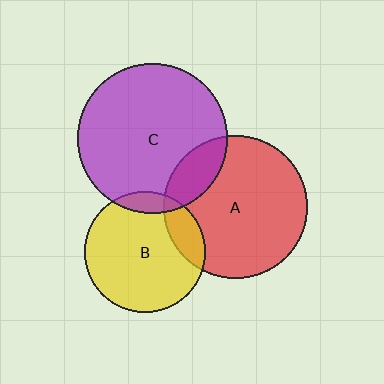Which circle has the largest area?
Circle C (purple).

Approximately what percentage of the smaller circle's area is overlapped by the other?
Approximately 15%.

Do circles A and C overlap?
Yes.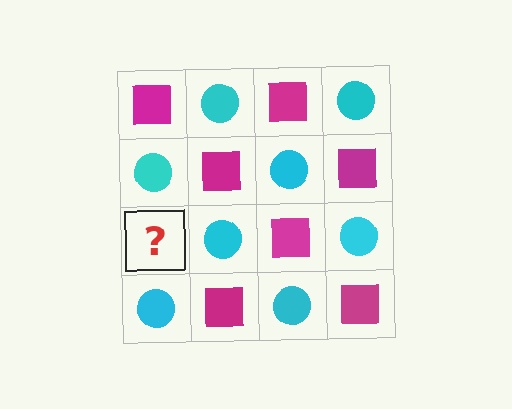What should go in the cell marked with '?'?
The missing cell should contain a magenta square.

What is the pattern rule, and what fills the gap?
The rule is that it alternates magenta square and cyan circle in a checkerboard pattern. The gap should be filled with a magenta square.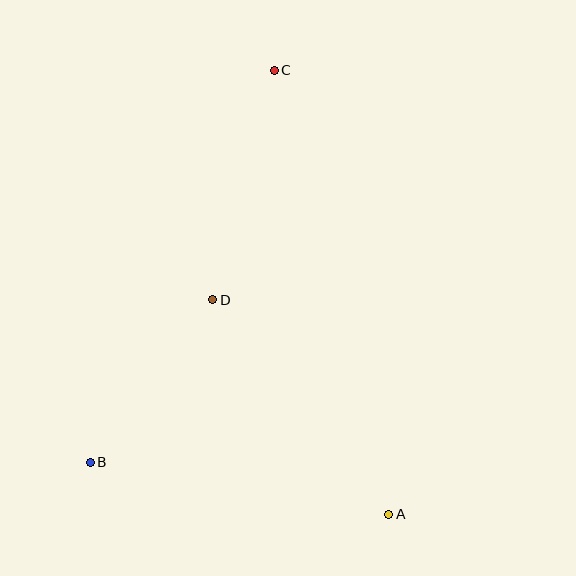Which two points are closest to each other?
Points B and D are closest to each other.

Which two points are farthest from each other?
Points A and C are farthest from each other.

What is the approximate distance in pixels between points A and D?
The distance between A and D is approximately 278 pixels.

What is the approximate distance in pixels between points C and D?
The distance between C and D is approximately 237 pixels.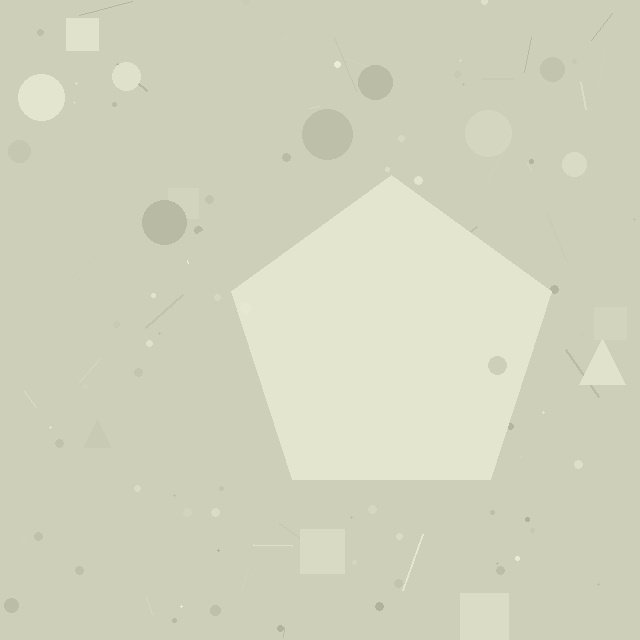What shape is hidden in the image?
A pentagon is hidden in the image.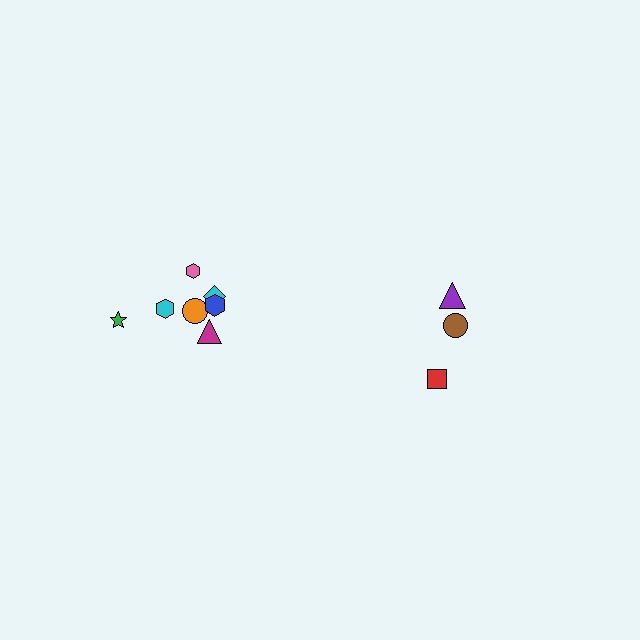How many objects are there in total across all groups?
There are 10 objects.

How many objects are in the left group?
There are 7 objects.